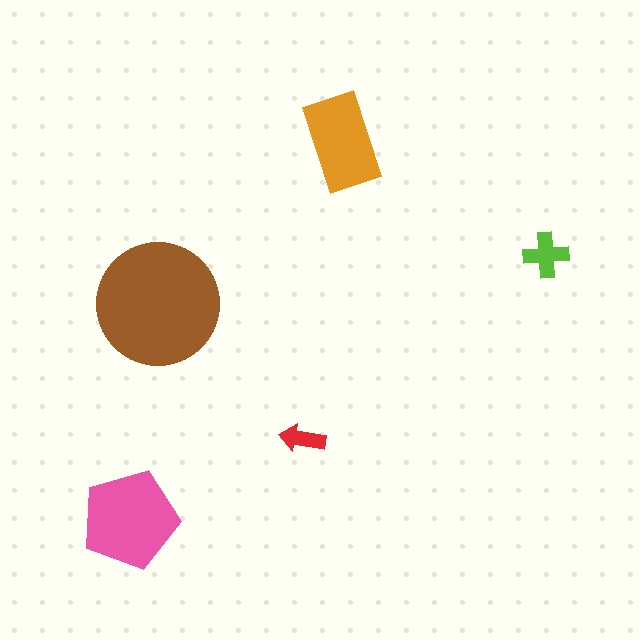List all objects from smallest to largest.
The red arrow, the lime cross, the orange rectangle, the pink pentagon, the brown circle.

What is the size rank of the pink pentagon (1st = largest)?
2nd.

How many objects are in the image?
There are 5 objects in the image.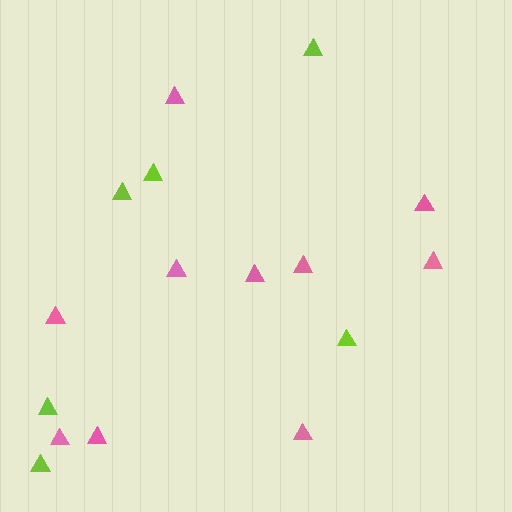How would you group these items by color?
There are 2 groups: one group of pink triangles (10) and one group of lime triangles (6).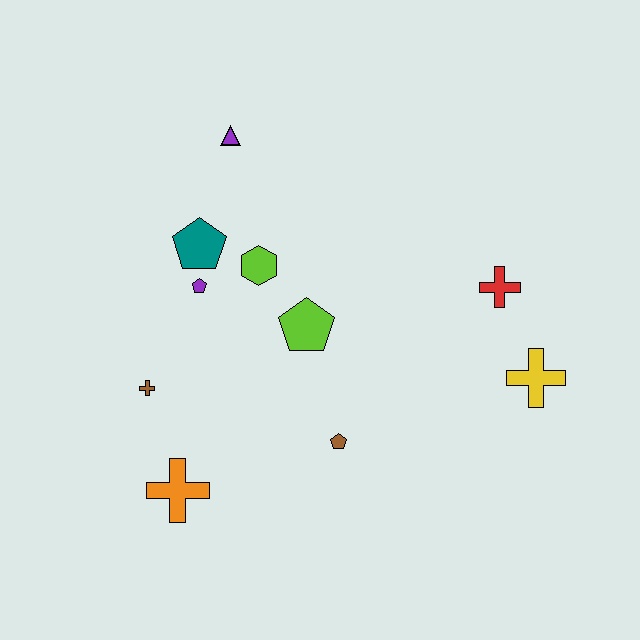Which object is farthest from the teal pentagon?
The yellow cross is farthest from the teal pentagon.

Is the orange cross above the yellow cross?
No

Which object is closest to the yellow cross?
The red cross is closest to the yellow cross.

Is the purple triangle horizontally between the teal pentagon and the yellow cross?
Yes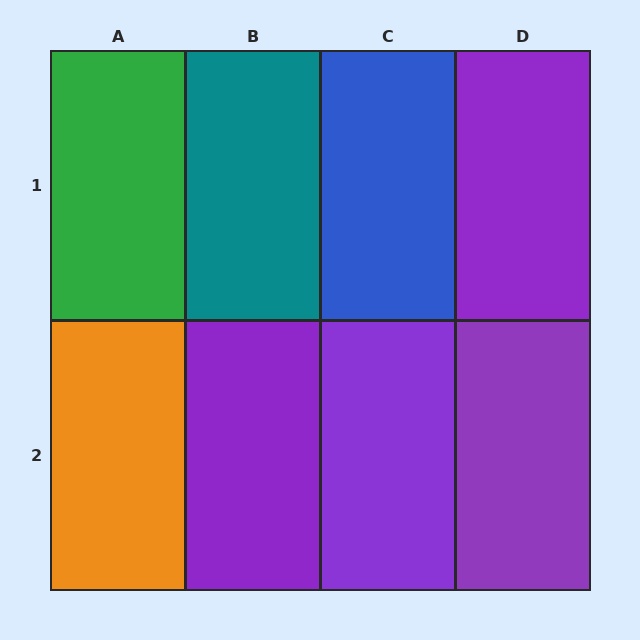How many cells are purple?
4 cells are purple.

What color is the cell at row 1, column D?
Purple.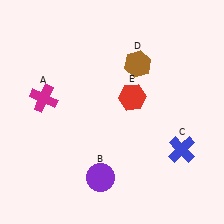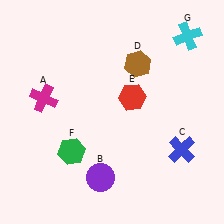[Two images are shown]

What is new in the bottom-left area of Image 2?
A green hexagon (F) was added in the bottom-left area of Image 2.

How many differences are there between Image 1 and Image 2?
There are 2 differences between the two images.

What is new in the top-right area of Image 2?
A cyan cross (G) was added in the top-right area of Image 2.